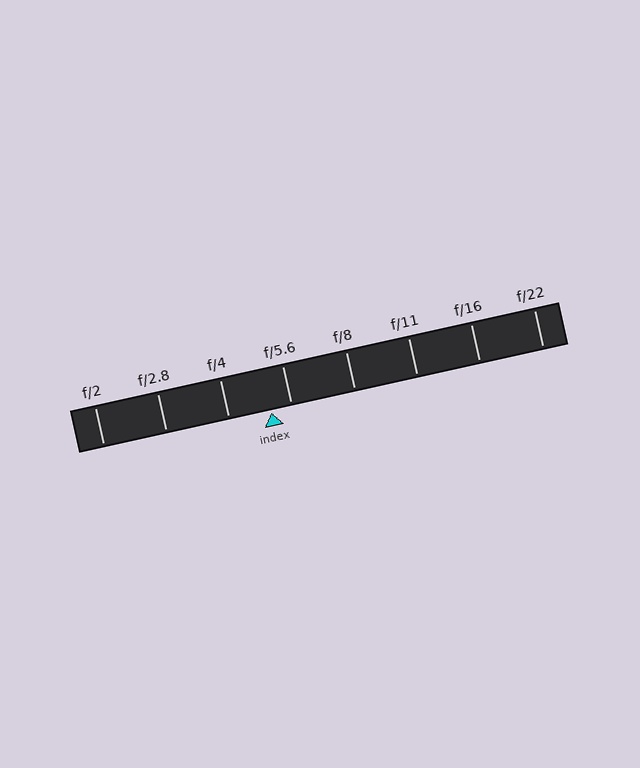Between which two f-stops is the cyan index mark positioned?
The index mark is between f/4 and f/5.6.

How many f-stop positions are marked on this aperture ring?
There are 8 f-stop positions marked.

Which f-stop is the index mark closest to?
The index mark is closest to f/5.6.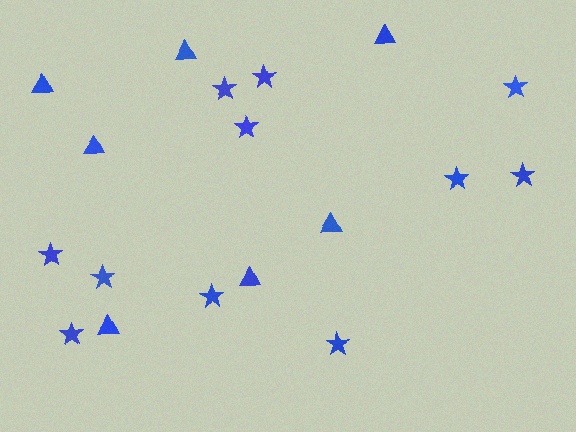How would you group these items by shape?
There are 2 groups: one group of stars (11) and one group of triangles (7).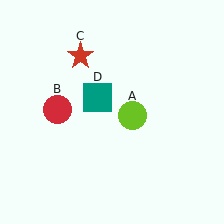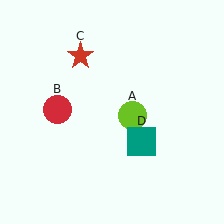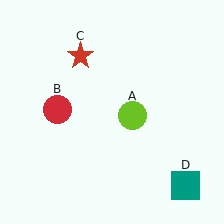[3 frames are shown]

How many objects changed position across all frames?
1 object changed position: teal square (object D).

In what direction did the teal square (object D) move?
The teal square (object D) moved down and to the right.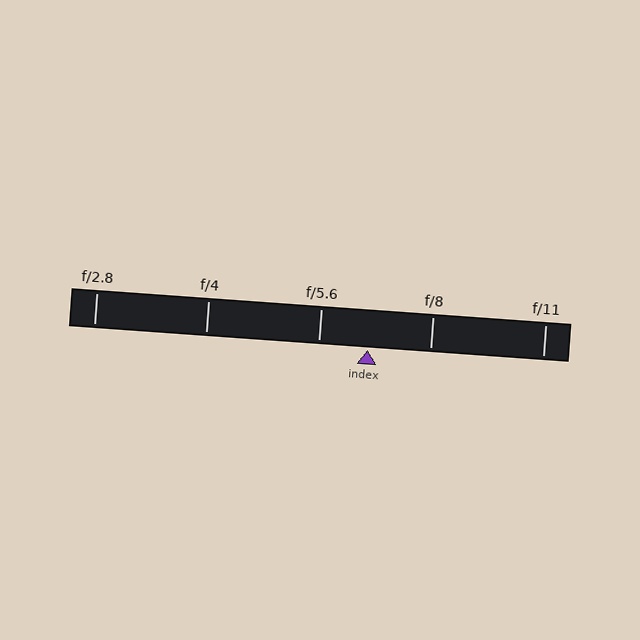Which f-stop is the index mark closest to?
The index mark is closest to f/5.6.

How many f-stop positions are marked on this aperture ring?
There are 5 f-stop positions marked.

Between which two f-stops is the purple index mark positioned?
The index mark is between f/5.6 and f/8.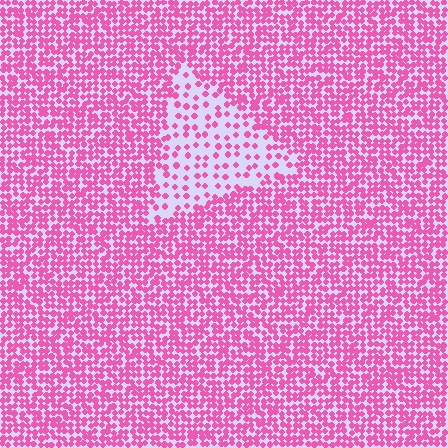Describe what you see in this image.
The image contains small pink elements arranged at two different densities. A triangle-shaped region is visible where the elements are less densely packed than the surrounding area.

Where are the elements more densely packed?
The elements are more densely packed outside the triangle boundary.